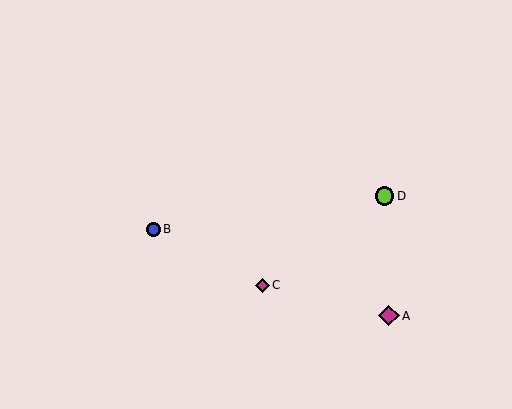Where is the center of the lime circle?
The center of the lime circle is at (385, 196).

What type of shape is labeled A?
Shape A is a magenta diamond.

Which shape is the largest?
The magenta diamond (labeled A) is the largest.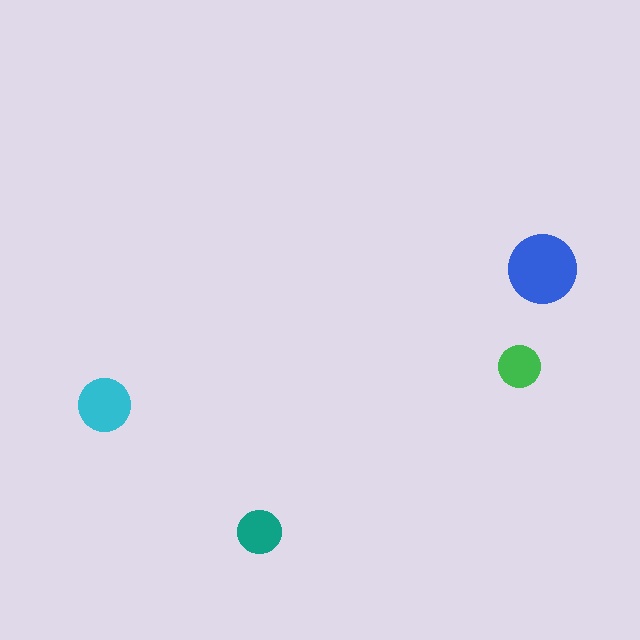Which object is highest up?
The blue circle is topmost.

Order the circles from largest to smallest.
the blue one, the cyan one, the teal one, the green one.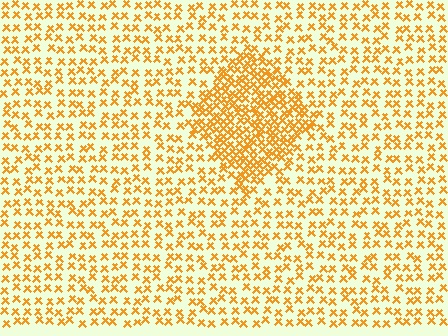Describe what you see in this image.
The image contains small orange elements arranged at two different densities. A diamond-shaped region is visible where the elements are more densely packed than the surrounding area.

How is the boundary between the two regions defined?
The boundary is defined by a change in element density (approximately 2.2x ratio). All elements are the same color, size, and shape.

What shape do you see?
I see a diamond.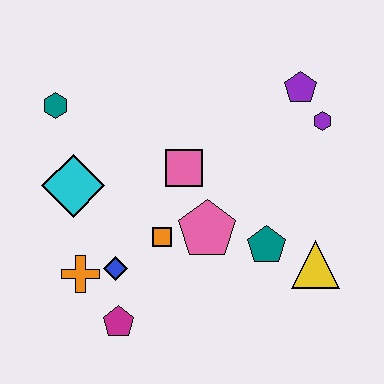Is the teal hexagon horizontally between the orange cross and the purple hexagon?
No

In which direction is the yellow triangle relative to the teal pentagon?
The yellow triangle is to the right of the teal pentagon.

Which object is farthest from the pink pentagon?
The teal hexagon is farthest from the pink pentagon.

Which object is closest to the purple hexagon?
The purple pentagon is closest to the purple hexagon.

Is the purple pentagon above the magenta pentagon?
Yes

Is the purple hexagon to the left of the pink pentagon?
No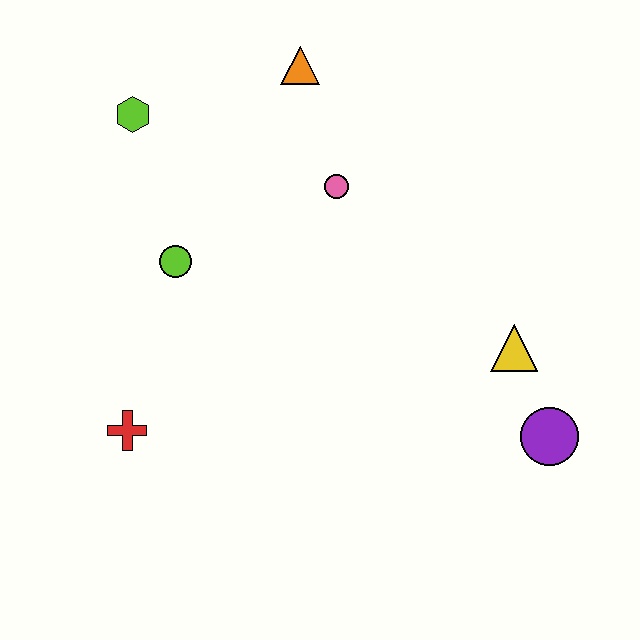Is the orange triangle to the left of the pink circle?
Yes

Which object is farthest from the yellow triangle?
The lime hexagon is farthest from the yellow triangle.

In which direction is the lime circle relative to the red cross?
The lime circle is above the red cross.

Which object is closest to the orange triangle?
The pink circle is closest to the orange triangle.